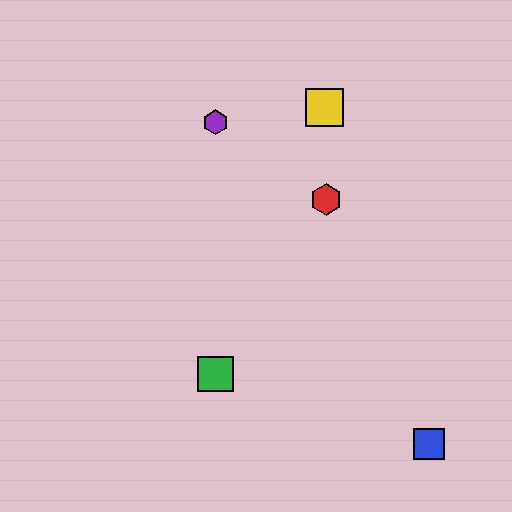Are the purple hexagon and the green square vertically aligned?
Yes, both are at x≈215.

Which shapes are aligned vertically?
The green square, the purple hexagon are aligned vertically.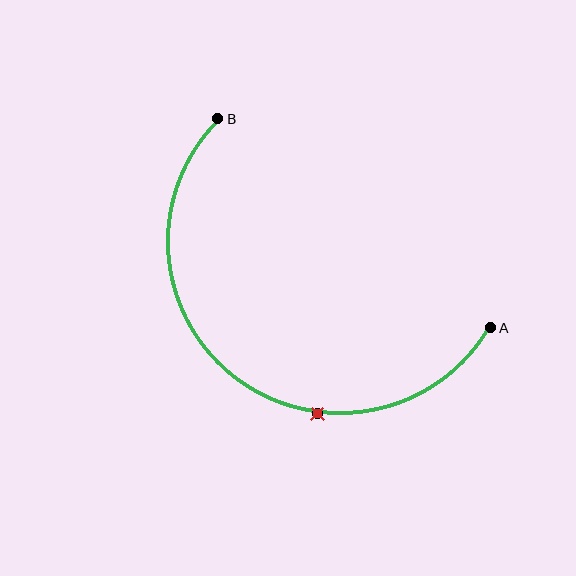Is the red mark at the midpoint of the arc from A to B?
No. The red mark lies on the arc but is closer to endpoint A. The arc midpoint would be at the point on the curve equidistant along the arc from both A and B.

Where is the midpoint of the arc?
The arc midpoint is the point on the curve farthest from the straight line joining A and B. It sits below and to the left of that line.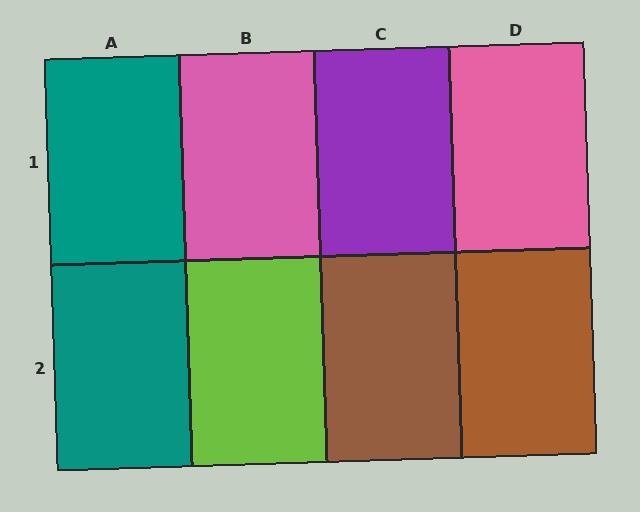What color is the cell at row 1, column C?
Purple.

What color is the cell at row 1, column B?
Pink.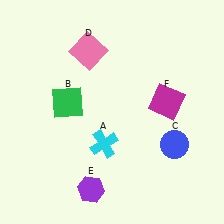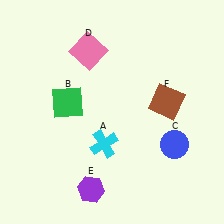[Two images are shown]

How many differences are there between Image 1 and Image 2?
There is 1 difference between the two images.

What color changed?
The square (F) changed from magenta in Image 1 to brown in Image 2.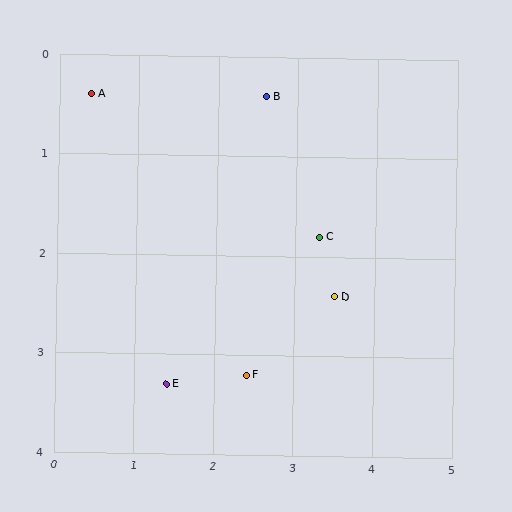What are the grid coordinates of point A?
Point A is at approximately (0.4, 0.4).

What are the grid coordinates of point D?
Point D is at approximately (3.5, 2.4).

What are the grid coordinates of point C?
Point C is at approximately (3.3, 1.8).